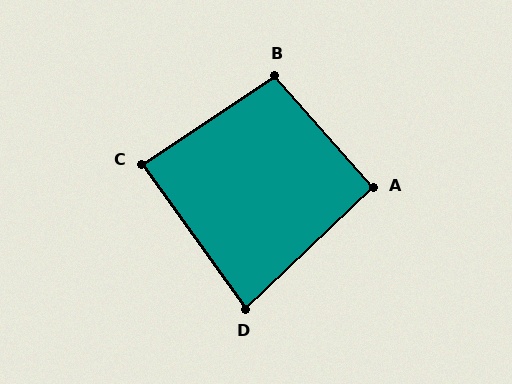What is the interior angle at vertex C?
Approximately 88 degrees (approximately right).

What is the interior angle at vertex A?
Approximately 92 degrees (approximately right).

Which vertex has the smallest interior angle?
D, at approximately 82 degrees.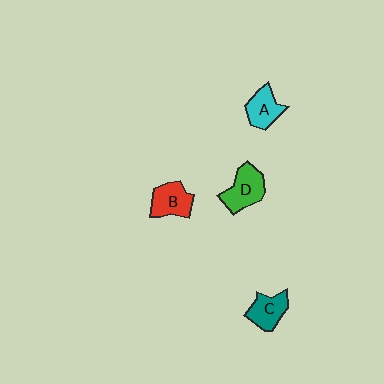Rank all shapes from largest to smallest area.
From largest to smallest: D (green), B (red), C (teal), A (cyan).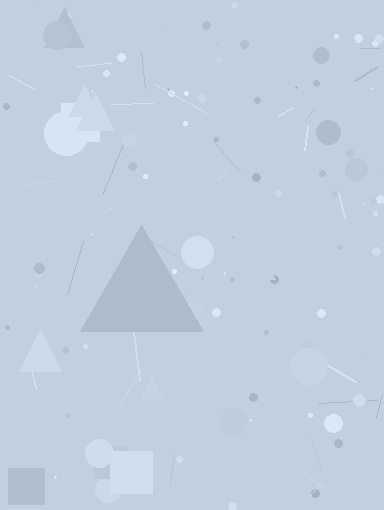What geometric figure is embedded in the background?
A triangle is embedded in the background.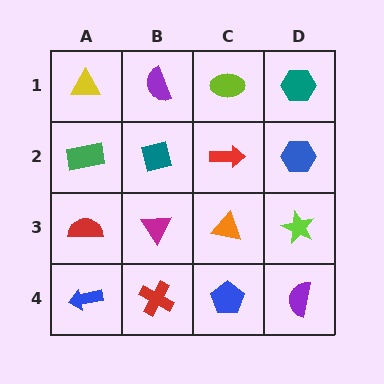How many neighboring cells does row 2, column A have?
3.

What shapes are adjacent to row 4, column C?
An orange triangle (row 3, column C), a red cross (row 4, column B), a purple semicircle (row 4, column D).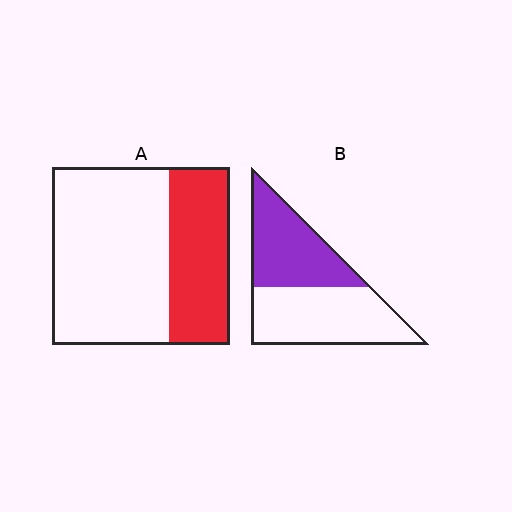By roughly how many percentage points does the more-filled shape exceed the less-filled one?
By roughly 10 percentage points (B over A).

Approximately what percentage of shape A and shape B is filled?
A is approximately 35% and B is approximately 45%.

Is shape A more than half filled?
No.